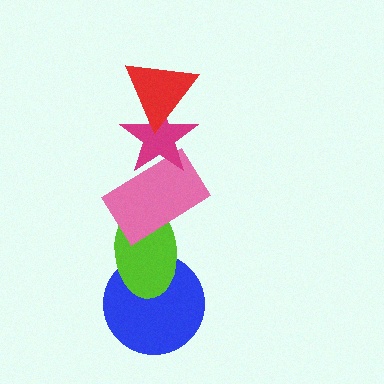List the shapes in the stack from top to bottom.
From top to bottom: the red triangle, the magenta star, the pink rectangle, the lime ellipse, the blue circle.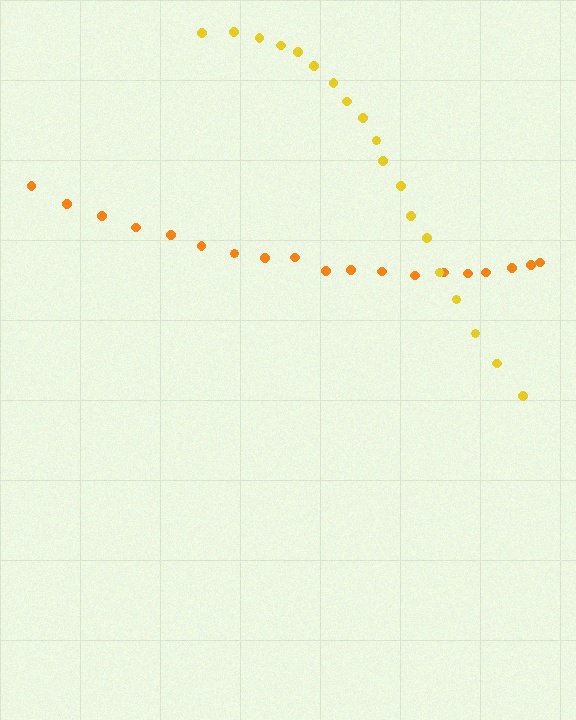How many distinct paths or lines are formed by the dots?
There are 2 distinct paths.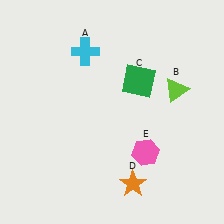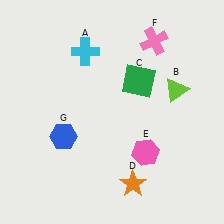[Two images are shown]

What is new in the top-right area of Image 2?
A pink cross (F) was added in the top-right area of Image 2.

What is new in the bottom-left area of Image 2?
A blue hexagon (G) was added in the bottom-left area of Image 2.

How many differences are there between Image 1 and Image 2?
There are 2 differences between the two images.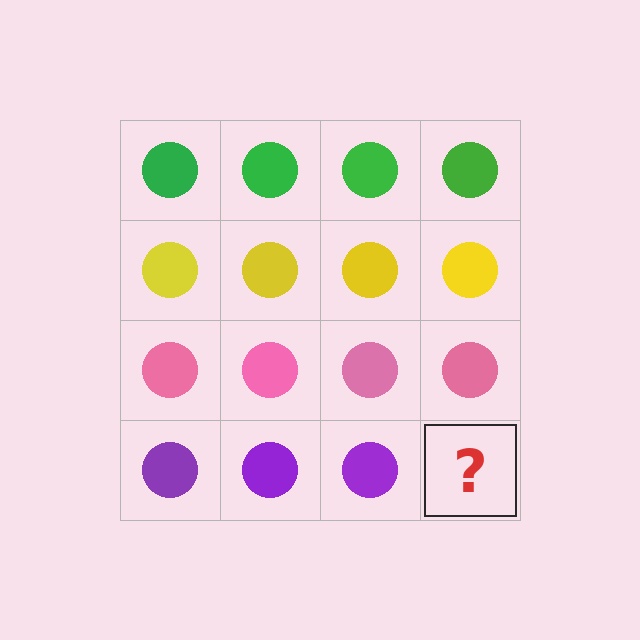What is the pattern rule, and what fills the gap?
The rule is that each row has a consistent color. The gap should be filled with a purple circle.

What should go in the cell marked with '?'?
The missing cell should contain a purple circle.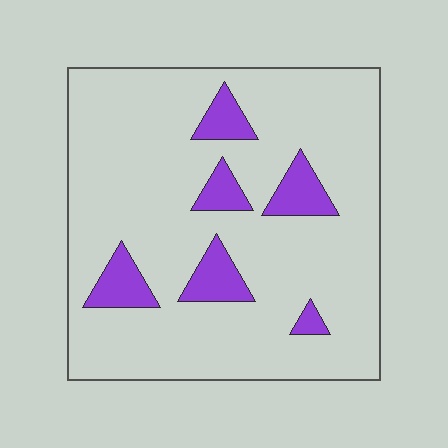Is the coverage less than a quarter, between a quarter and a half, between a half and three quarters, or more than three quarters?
Less than a quarter.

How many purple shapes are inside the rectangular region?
6.